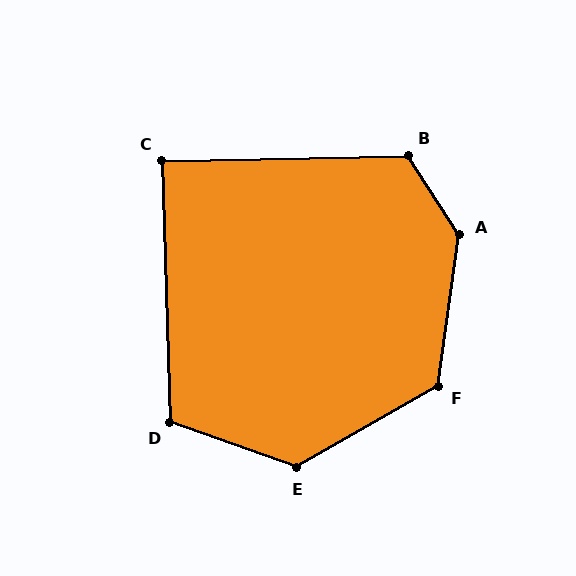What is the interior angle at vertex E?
Approximately 131 degrees (obtuse).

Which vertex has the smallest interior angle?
C, at approximately 90 degrees.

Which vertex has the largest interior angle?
A, at approximately 140 degrees.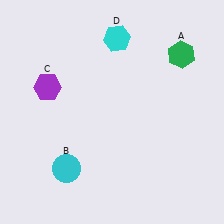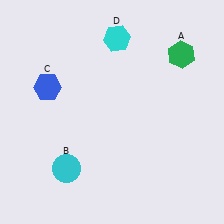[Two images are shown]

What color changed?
The hexagon (C) changed from purple in Image 1 to blue in Image 2.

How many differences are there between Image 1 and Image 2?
There is 1 difference between the two images.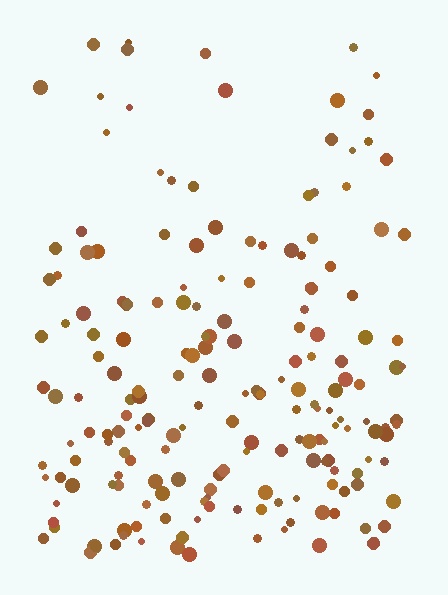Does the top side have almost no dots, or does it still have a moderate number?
Still a moderate number, just noticeably fewer than the bottom.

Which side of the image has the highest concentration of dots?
The bottom.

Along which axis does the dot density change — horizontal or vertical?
Vertical.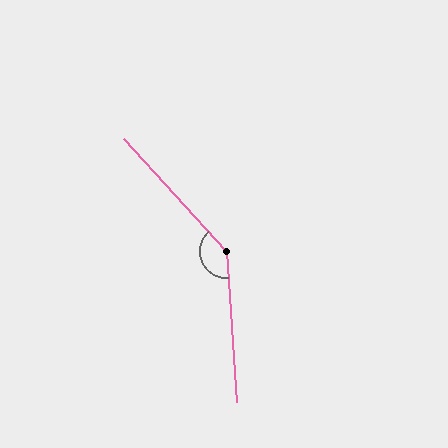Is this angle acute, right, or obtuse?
It is obtuse.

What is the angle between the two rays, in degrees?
Approximately 142 degrees.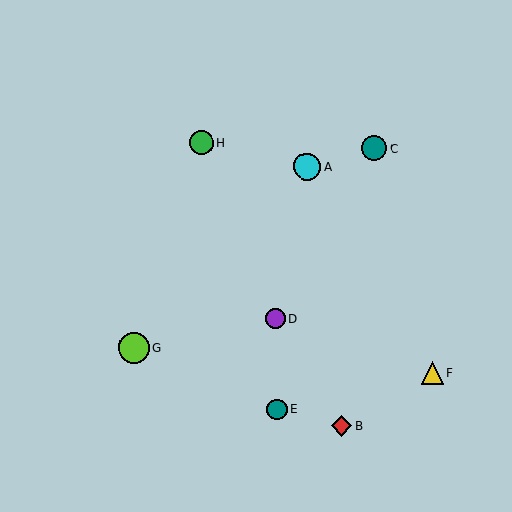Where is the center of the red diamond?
The center of the red diamond is at (342, 426).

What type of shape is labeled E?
Shape E is a teal circle.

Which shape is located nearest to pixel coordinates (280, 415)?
The teal circle (labeled E) at (277, 410) is nearest to that location.